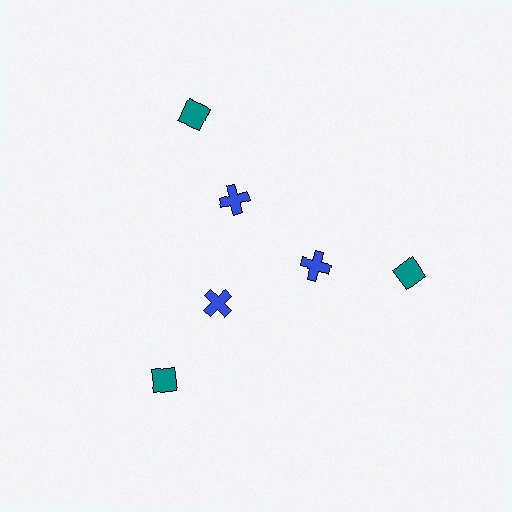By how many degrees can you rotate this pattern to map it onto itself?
The pattern maps onto itself every 120 degrees of rotation.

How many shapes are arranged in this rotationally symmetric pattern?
There are 6 shapes, arranged in 3 groups of 2.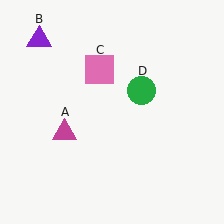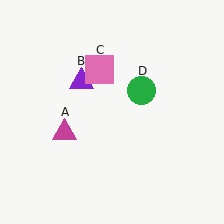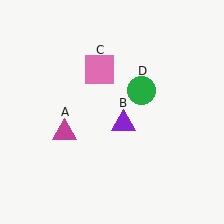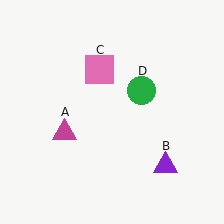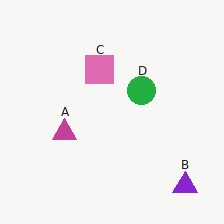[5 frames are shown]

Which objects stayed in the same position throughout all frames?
Magenta triangle (object A) and pink square (object C) and green circle (object D) remained stationary.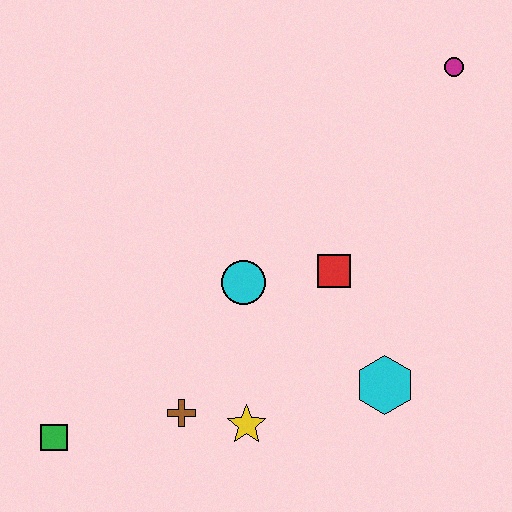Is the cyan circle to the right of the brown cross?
Yes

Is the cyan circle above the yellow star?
Yes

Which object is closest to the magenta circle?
The red square is closest to the magenta circle.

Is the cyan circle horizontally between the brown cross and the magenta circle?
Yes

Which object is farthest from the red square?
The green square is farthest from the red square.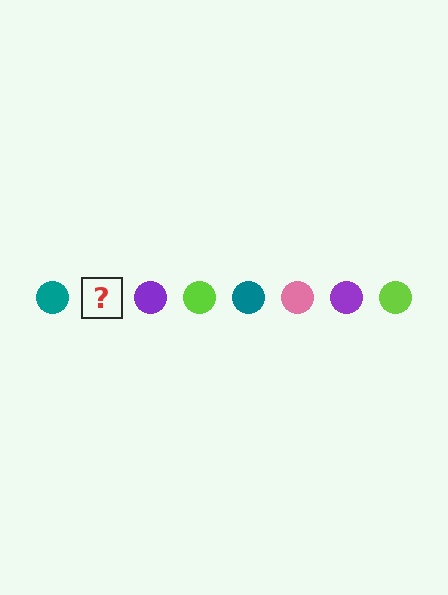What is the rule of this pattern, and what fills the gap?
The rule is that the pattern cycles through teal, pink, purple, lime circles. The gap should be filled with a pink circle.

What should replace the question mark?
The question mark should be replaced with a pink circle.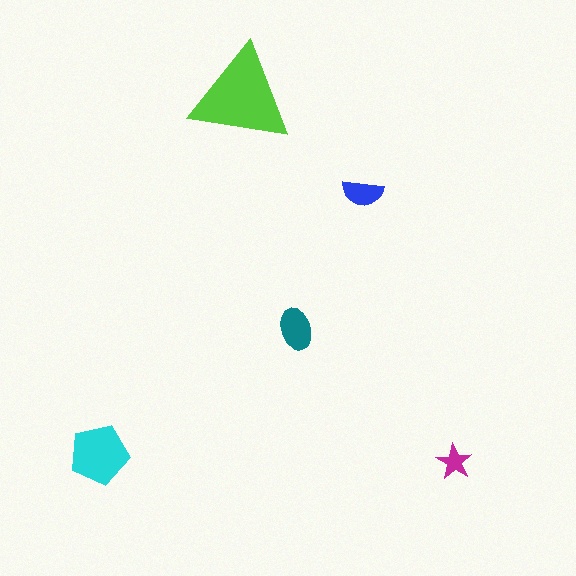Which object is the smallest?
The magenta star.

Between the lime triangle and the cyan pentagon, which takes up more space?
The lime triangle.